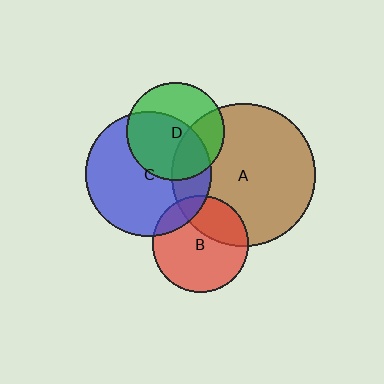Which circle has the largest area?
Circle A (brown).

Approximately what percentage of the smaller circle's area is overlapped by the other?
Approximately 30%.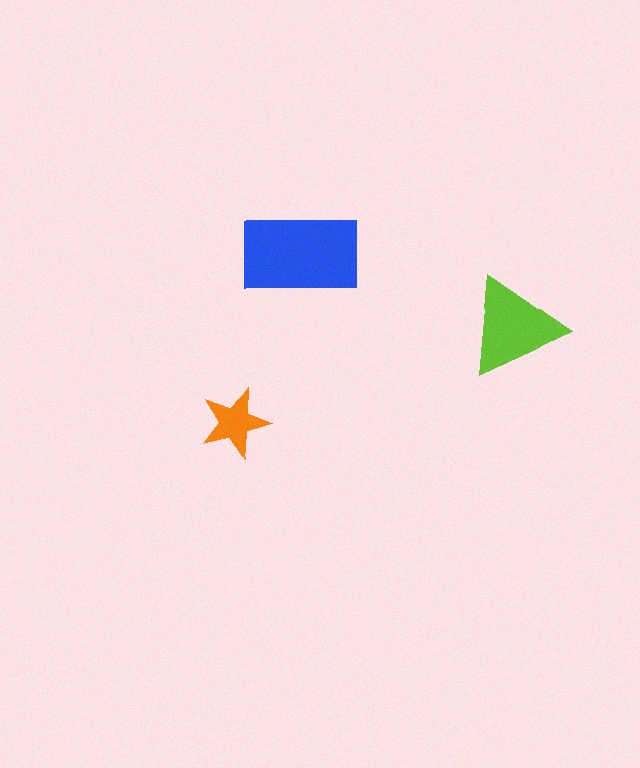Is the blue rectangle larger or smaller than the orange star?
Larger.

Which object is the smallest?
The orange star.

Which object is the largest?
The blue rectangle.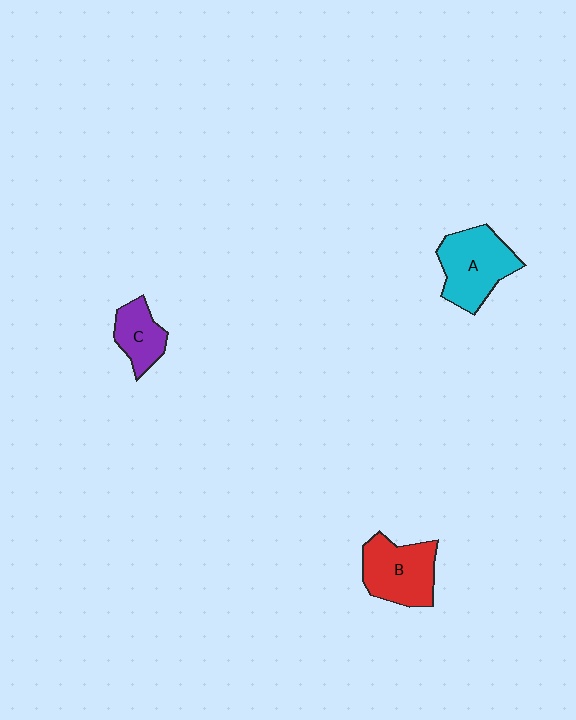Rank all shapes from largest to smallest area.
From largest to smallest: A (cyan), B (red), C (purple).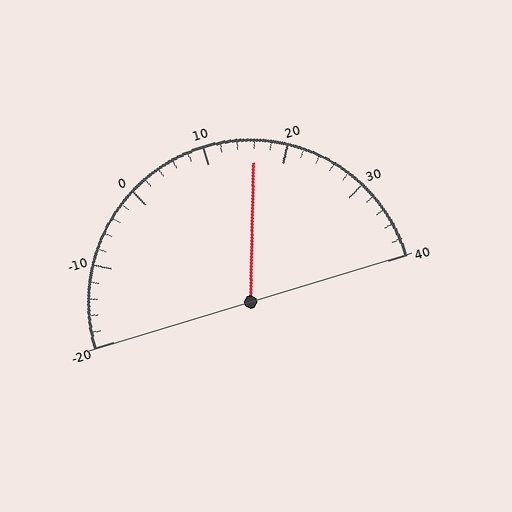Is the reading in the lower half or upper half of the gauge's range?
The reading is in the upper half of the range (-20 to 40).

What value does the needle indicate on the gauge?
The needle indicates approximately 16.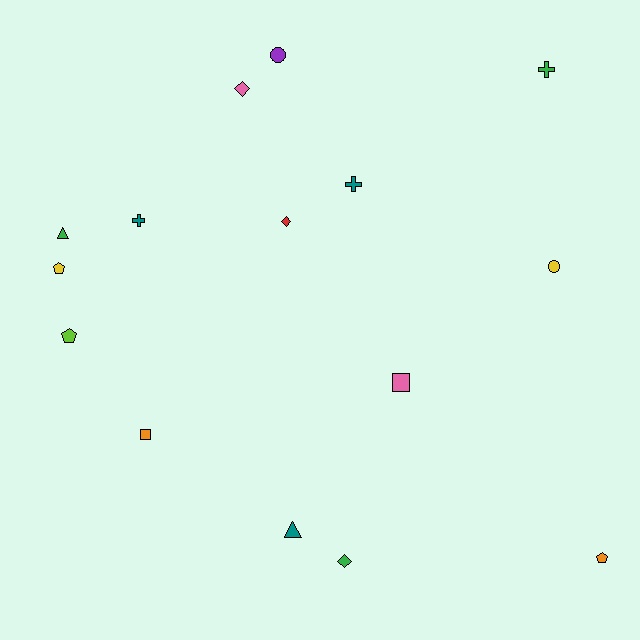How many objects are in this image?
There are 15 objects.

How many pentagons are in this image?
There are 3 pentagons.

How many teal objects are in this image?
There are 3 teal objects.